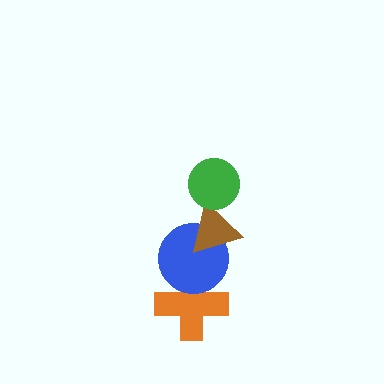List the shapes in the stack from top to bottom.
From top to bottom: the green circle, the brown triangle, the blue circle, the orange cross.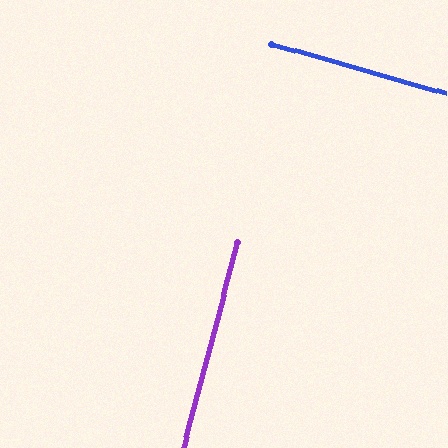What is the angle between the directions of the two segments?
Approximately 89 degrees.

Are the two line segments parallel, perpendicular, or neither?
Perpendicular — they meet at approximately 89°.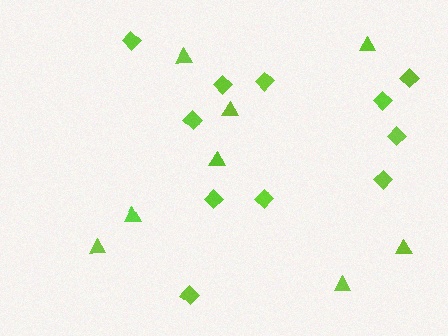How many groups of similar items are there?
There are 2 groups: one group of triangles (8) and one group of diamonds (11).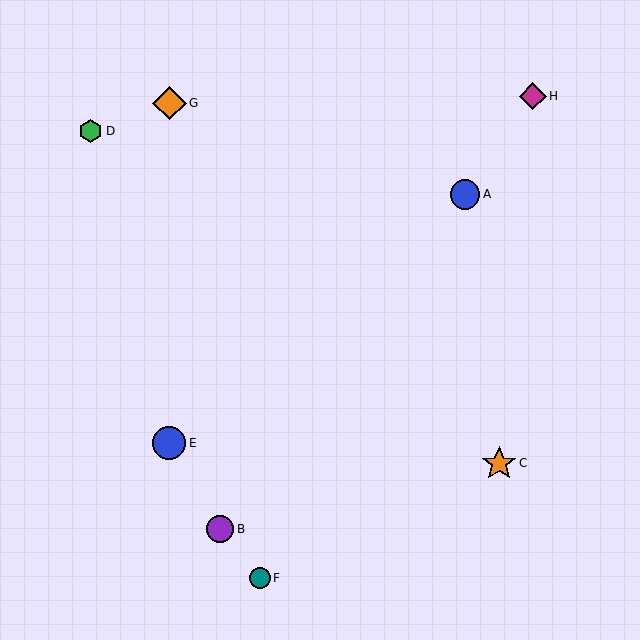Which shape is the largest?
The orange star (labeled C) is the largest.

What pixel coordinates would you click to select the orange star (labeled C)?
Click at (499, 463) to select the orange star C.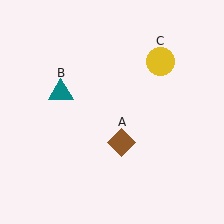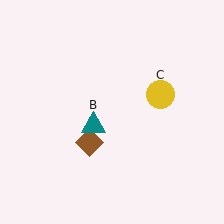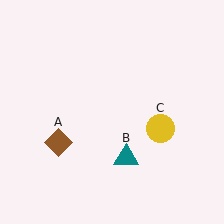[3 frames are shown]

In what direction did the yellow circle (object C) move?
The yellow circle (object C) moved down.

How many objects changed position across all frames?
3 objects changed position: brown diamond (object A), teal triangle (object B), yellow circle (object C).